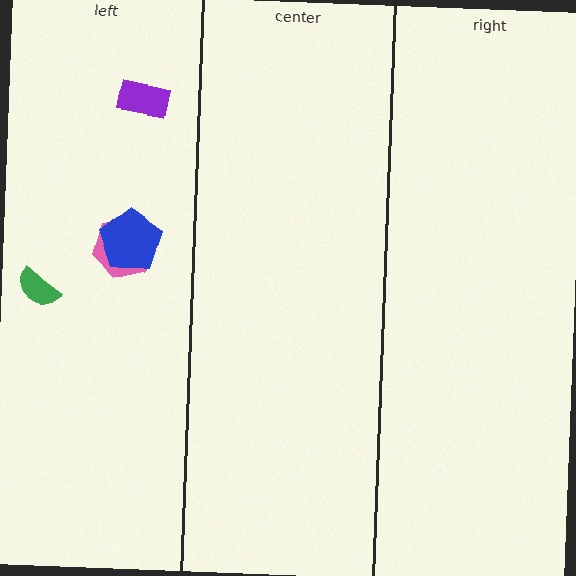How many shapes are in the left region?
4.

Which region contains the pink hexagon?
The left region.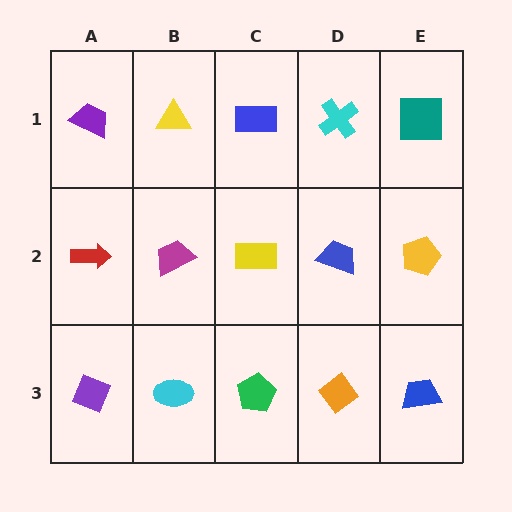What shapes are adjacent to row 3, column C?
A yellow rectangle (row 2, column C), a cyan ellipse (row 3, column B), an orange diamond (row 3, column D).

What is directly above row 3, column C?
A yellow rectangle.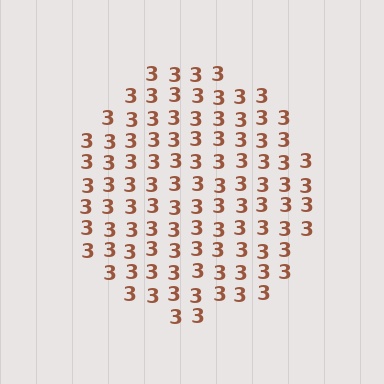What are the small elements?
The small elements are digit 3's.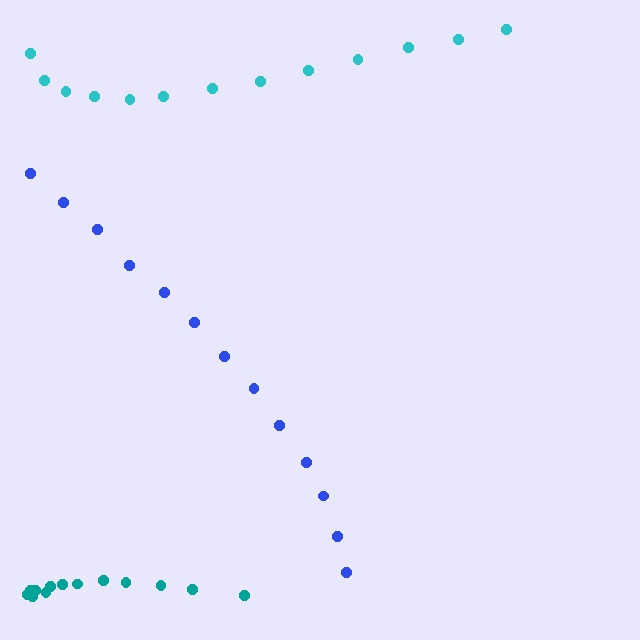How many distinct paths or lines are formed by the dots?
There are 3 distinct paths.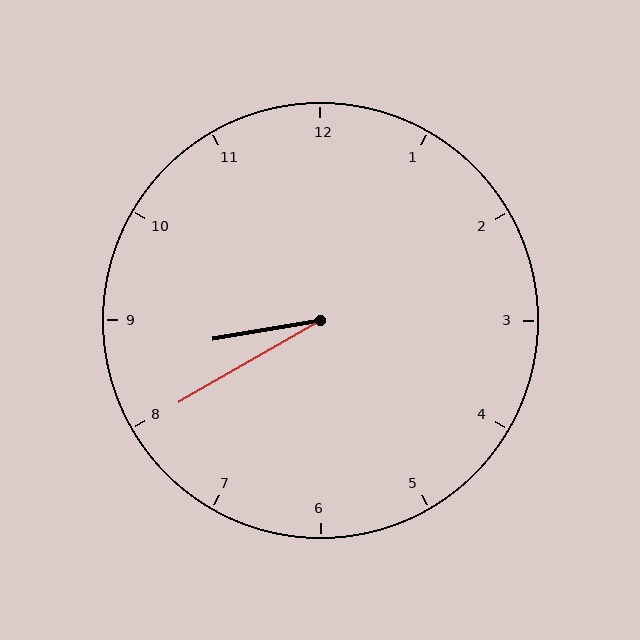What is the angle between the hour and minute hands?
Approximately 20 degrees.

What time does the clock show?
8:40.